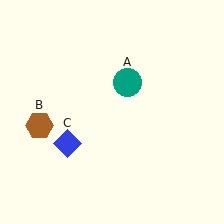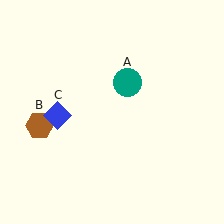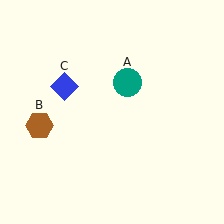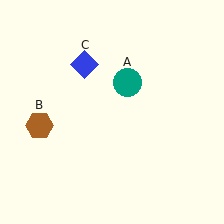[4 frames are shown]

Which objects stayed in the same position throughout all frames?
Teal circle (object A) and brown hexagon (object B) remained stationary.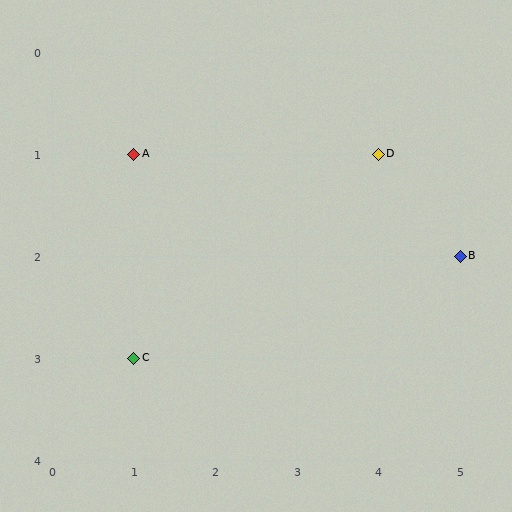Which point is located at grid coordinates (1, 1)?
Point A is at (1, 1).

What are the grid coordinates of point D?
Point D is at grid coordinates (4, 1).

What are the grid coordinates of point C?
Point C is at grid coordinates (1, 3).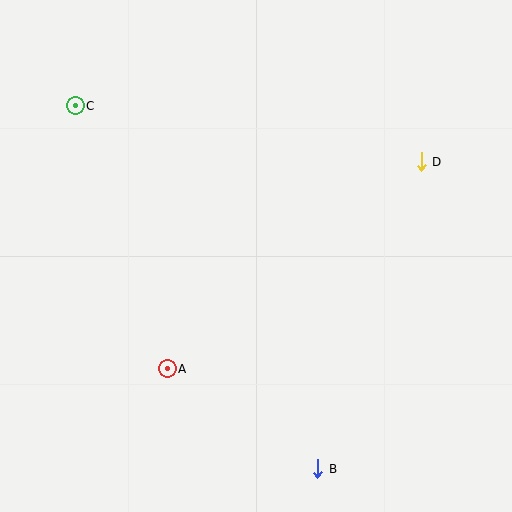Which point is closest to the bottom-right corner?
Point B is closest to the bottom-right corner.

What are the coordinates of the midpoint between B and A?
The midpoint between B and A is at (242, 419).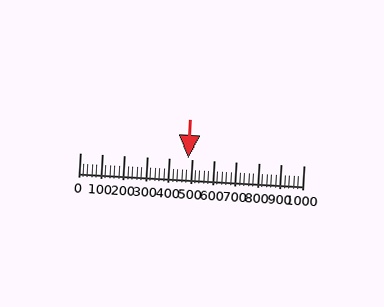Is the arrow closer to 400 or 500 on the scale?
The arrow is closer to 500.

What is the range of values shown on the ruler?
The ruler shows values from 0 to 1000.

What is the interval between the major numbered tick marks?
The major tick marks are spaced 100 units apart.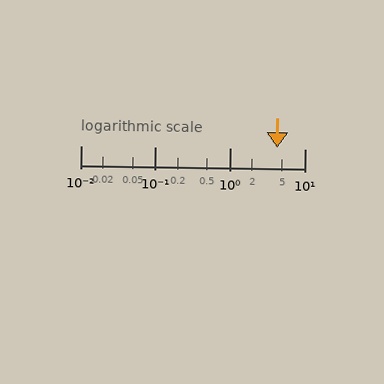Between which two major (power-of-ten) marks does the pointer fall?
The pointer is between 1 and 10.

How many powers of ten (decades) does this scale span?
The scale spans 3 decades, from 0.01 to 10.